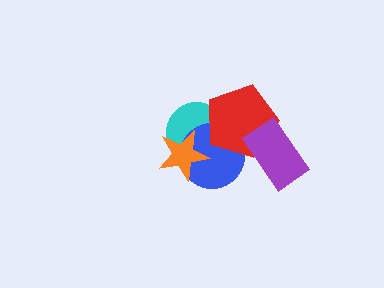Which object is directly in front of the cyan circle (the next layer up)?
The blue circle is directly in front of the cyan circle.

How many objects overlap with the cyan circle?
3 objects overlap with the cyan circle.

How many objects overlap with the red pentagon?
3 objects overlap with the red pentagon.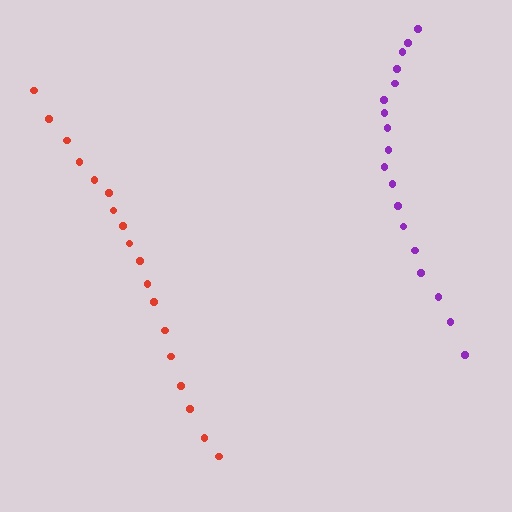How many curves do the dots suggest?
There are 2 distinct paths.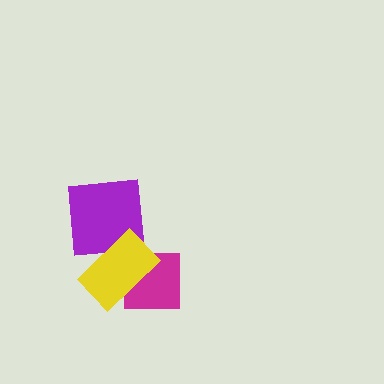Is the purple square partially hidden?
Yes, it is partially covered by another shape.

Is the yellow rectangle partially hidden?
No, no other shape covers it.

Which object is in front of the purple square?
The yellow rectangle is in front of the purple square.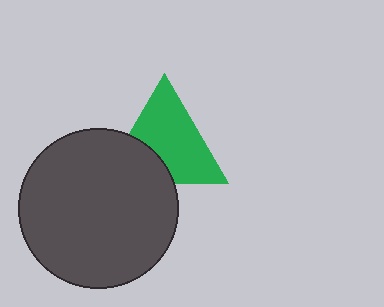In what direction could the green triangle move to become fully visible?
The green triangle could move up. That would shift it out from behind the dark gray circle entirely.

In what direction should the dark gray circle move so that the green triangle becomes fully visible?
The dark gray circle should move down. That is the shortest direction to clear the overlap and leave the green triangle fully visible.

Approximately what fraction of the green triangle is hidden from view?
Roughly 30% of the green triangle is hidden behind the dark gray circle.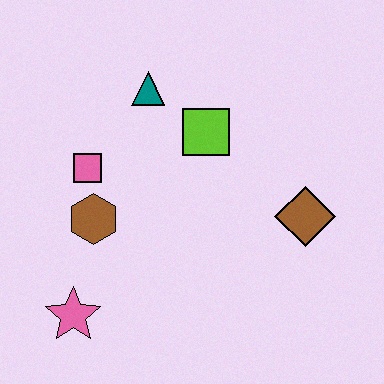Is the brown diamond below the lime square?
Yes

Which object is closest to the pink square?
The brown hexagon is closest to the pink square.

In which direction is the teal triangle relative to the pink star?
The teal triangle is above the pink star.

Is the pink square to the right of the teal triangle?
No